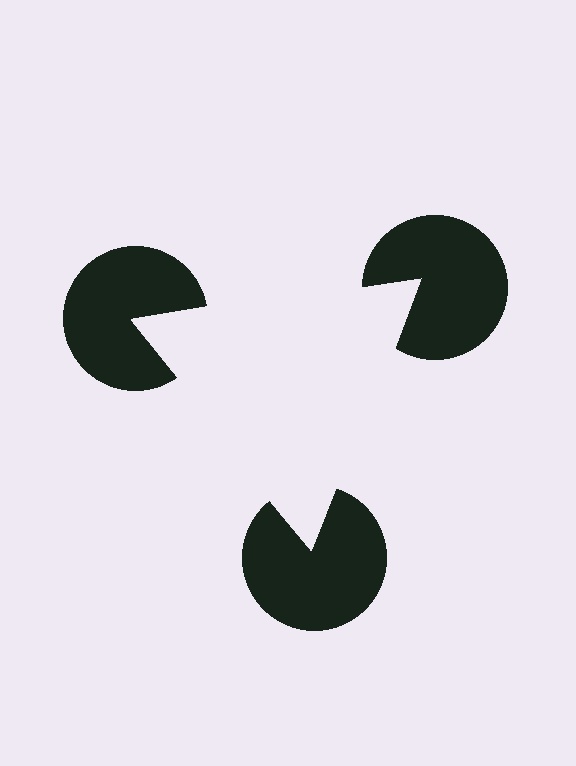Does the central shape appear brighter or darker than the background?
It typically appears slightly brighter than the background, even though no actual brightness change is drawn.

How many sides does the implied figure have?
3 sides.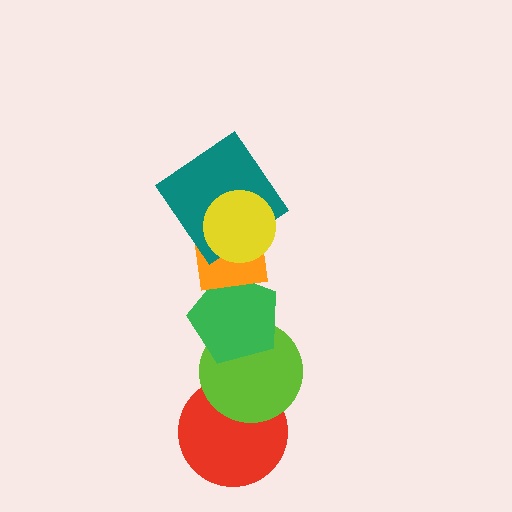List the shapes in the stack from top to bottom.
From top to bottom: the yellow circle, the teal diamond, the orange square, the green pentagon, the lime circle, the red circle.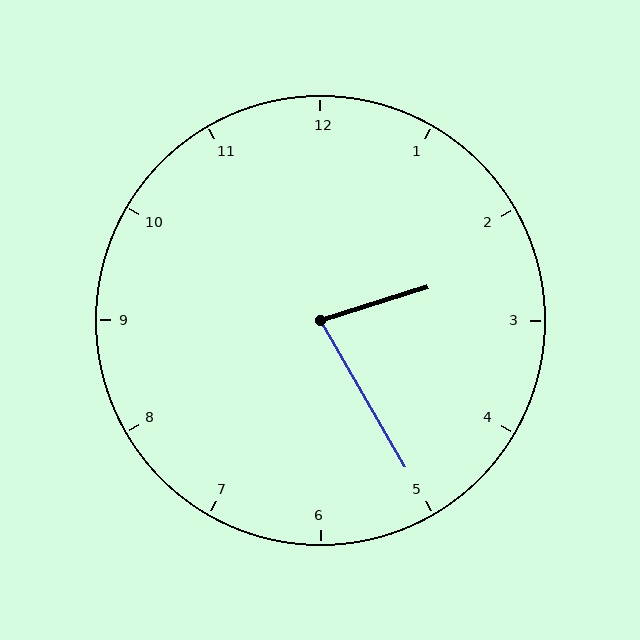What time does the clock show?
2:25.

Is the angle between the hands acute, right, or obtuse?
It is acute.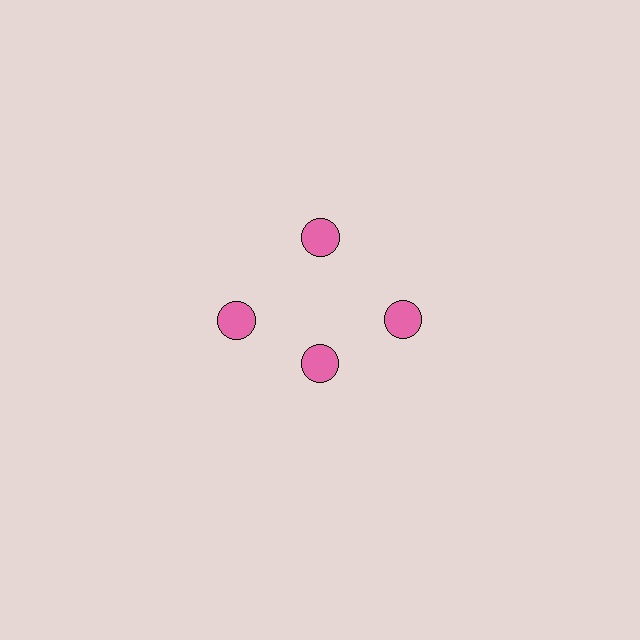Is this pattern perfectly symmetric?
No. The 4 pink circles are arranged in a ring, but one element near the 6 o'clock position is pulled inward toward the center, breaking the 4-fold rotational symmetry.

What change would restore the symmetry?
The symmetry would be restored by moving it outward, back onto the ring so that all 4 circles sit at equal angles and equal distance from the center.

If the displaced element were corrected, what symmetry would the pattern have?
It would have 4-fold rotational symmetry — the pattern would map onto itself every 90 degrees.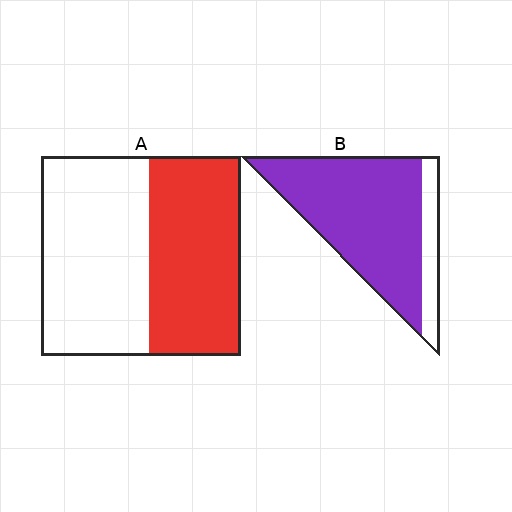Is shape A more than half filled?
Roughly half.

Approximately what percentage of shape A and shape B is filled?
A is approximately 45% and B is approximately 85%.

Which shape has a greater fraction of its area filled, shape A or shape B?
Shape B.